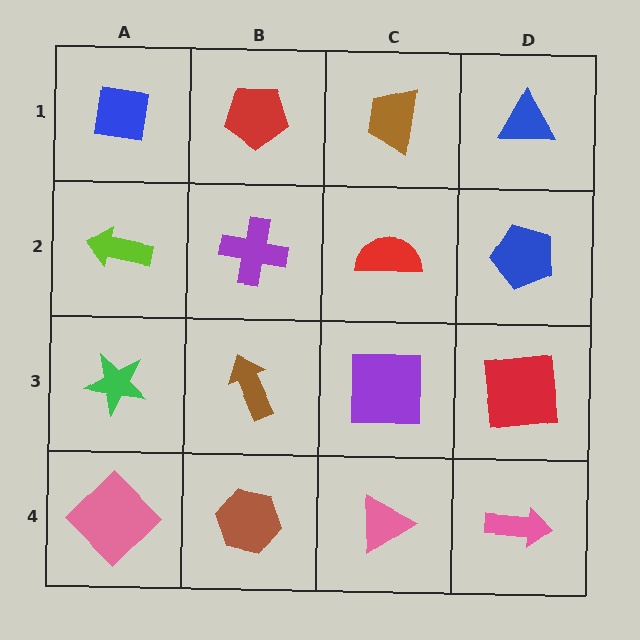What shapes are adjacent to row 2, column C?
A brown trapezoid (row 1, column C), a purple square (row 3, column C), a purple cross (row 2, column B), a blue pentagon (row 2, column D).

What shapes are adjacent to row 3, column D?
A blue pentagon (row 2, column D), a pink arrow (row 4, column D), a purple square (row 3, column C).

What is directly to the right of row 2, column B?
A red semicircle.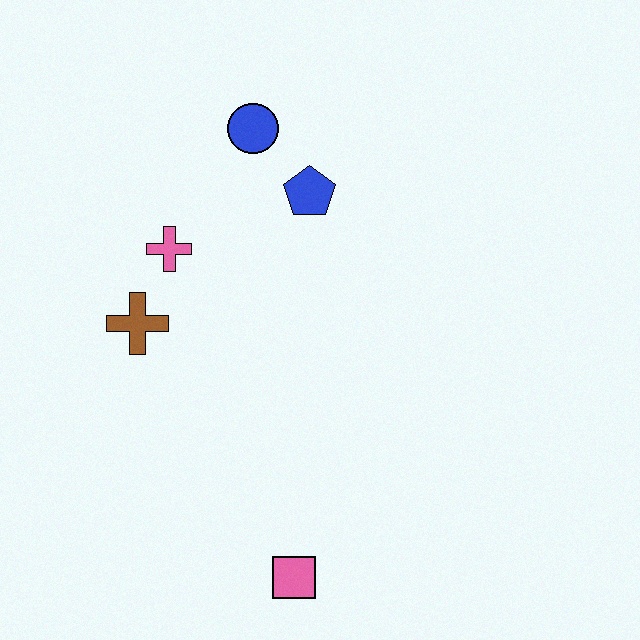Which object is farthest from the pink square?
The blue circle is farthest from the pink square.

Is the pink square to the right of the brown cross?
Yes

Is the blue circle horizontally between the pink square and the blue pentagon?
No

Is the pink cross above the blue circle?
No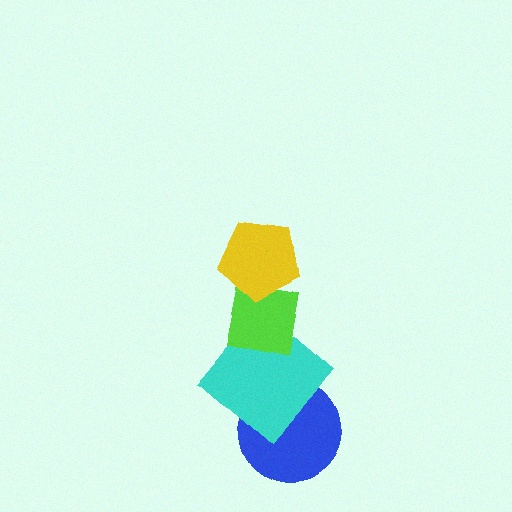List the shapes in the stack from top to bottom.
From top to bottom: the yellow pentagon, the lime square, the cyan diamond, the blue circle.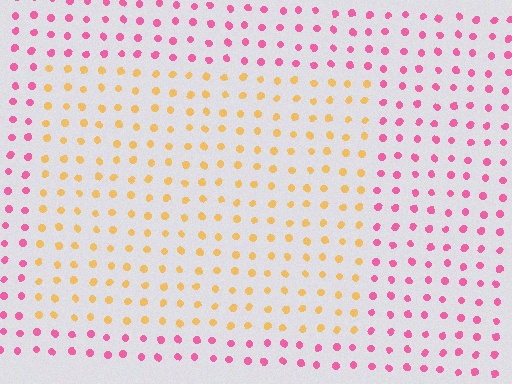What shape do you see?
I see a rectangle.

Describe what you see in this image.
The image is filled with small pink elements in a uniform arrangement. A rectangle-shaped region is visible where the elements are tinted to a slightly different hue, forming a subtle color boundary.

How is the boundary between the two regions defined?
The boundary is defined purely by a slight shift in hue (about 68 degrees). Spacing, size, and orientation are identical on both sides.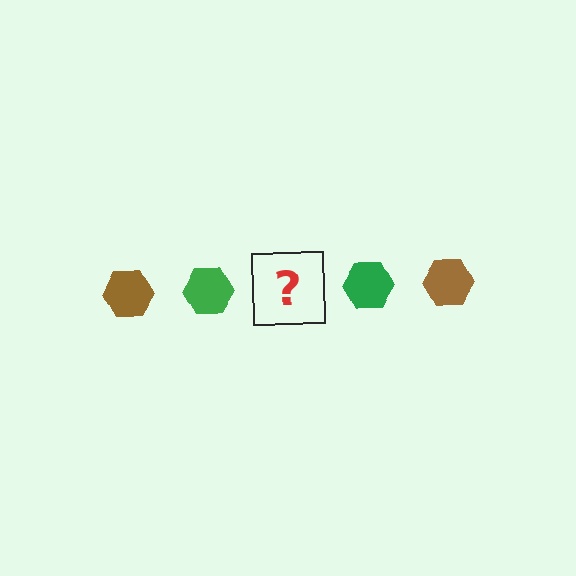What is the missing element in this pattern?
The missing element is a brown hexagon.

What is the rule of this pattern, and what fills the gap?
The rule is that the pattern cycles through brown, green hexagons. The gap should be filled with a brown hexagon.